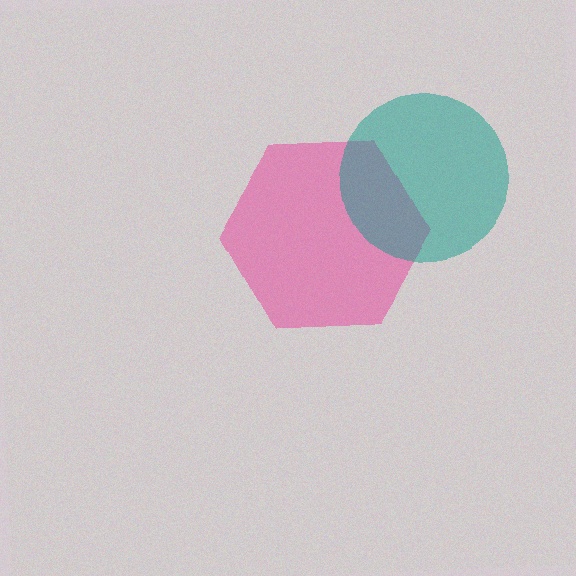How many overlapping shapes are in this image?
There are 2 overlapping shapes in the image.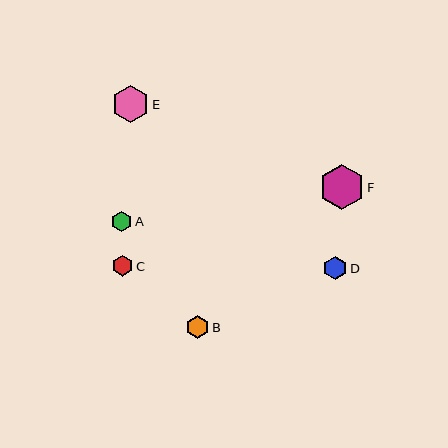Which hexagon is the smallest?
Hexagon A is the smallest with a size of approximately 20 pixels.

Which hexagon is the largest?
Hexagon F is the largest with a size of approximately 45 pixels.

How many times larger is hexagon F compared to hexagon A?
Hexagon F is approximately 2.2 times the size of hexagon A.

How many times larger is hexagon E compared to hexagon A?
Hexagon E is approximately 1.8 times the size of hexagon A.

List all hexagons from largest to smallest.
From largest to smallest: F, E, D, B, C, A.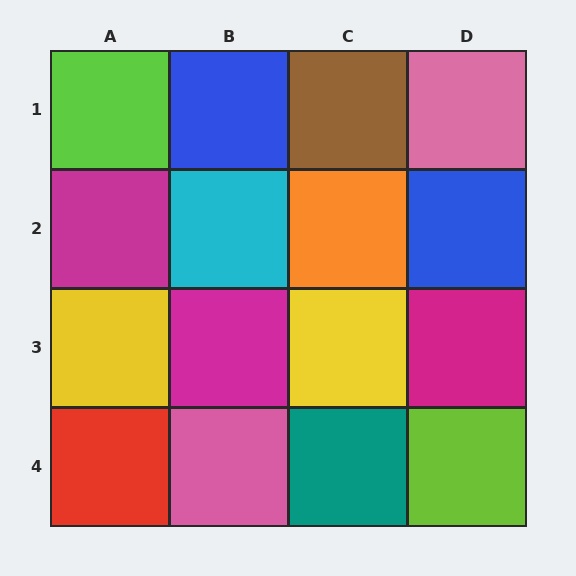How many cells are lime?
2 cells are lime.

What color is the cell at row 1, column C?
Brown.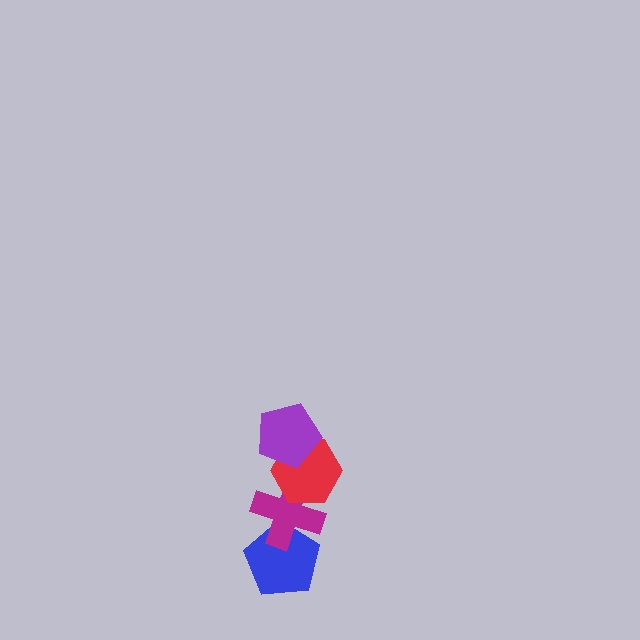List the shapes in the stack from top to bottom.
From top to bottom: the purple pentagon, the red hexagon, the magenta cross, the blue pentagon.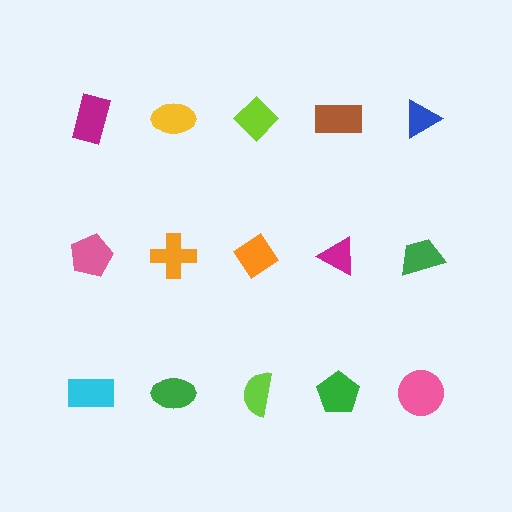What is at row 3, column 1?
A cyan rectangle.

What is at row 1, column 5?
A blue triangle.